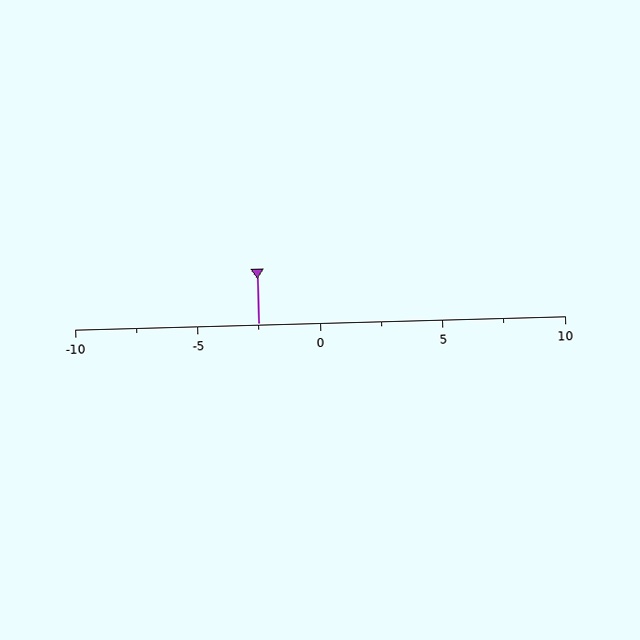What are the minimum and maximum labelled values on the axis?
The axis runs from -10 to 10.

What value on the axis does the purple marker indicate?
The marker indicates approximately -2.5.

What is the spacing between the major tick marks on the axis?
The major ticks are spaced 5 apart.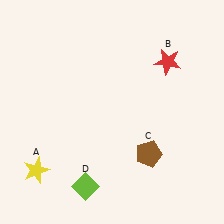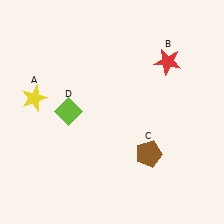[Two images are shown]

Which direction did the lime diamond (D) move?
The lime diamond (D) moved up.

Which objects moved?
The objects that moved are: the yellow star (A), the lime diamond (D).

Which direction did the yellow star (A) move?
The yellow star (A) moved up.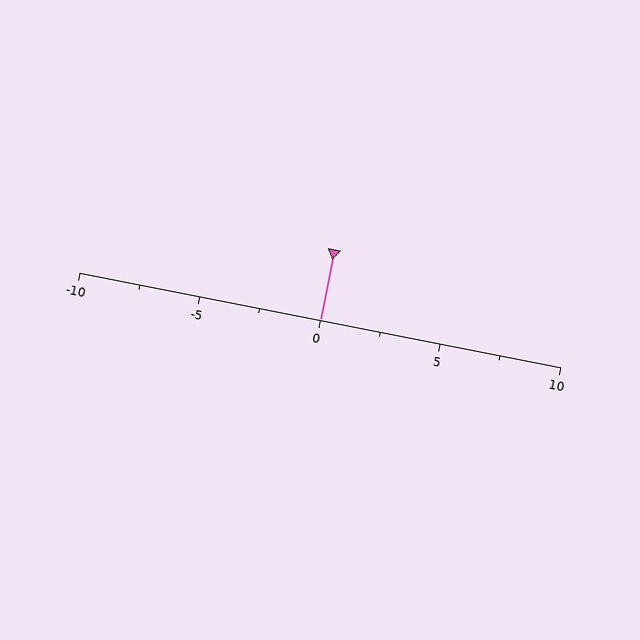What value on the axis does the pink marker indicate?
The marker indicates approximately 0.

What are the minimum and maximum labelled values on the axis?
The axis runs from -10 to 10.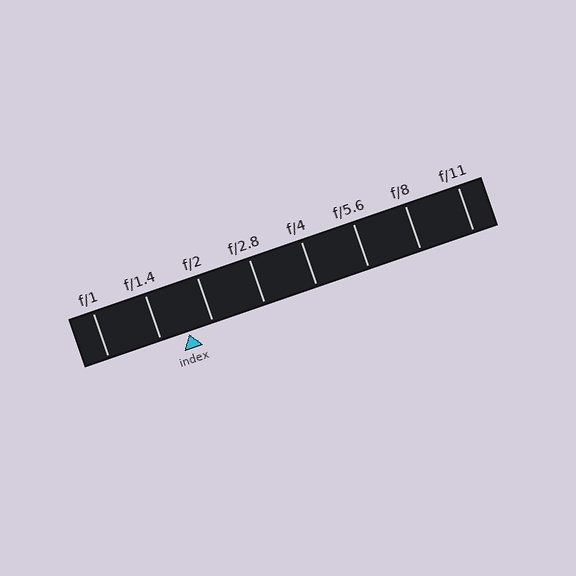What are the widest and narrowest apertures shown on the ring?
The widest aperture shown is f/1 and the narrowest is f/11.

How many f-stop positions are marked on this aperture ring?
There are 8 f-stop positions marked.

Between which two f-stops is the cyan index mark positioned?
The index mark is between f/1.4 and f/2.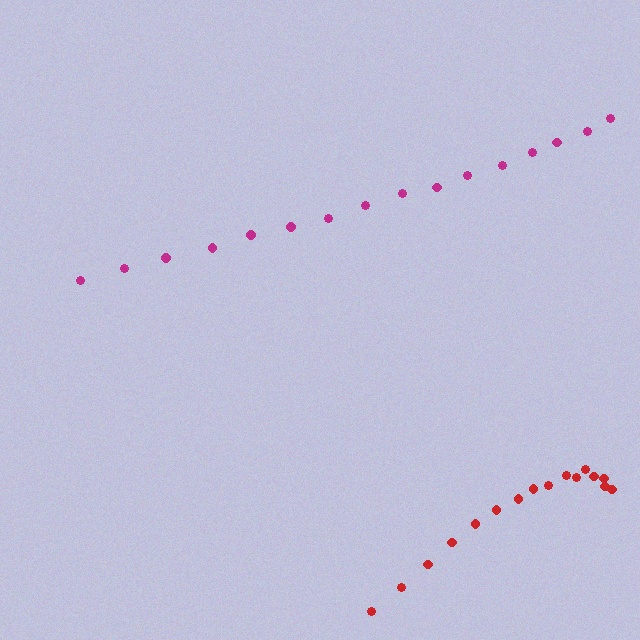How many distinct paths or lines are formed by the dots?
There are 2 distinct paths.